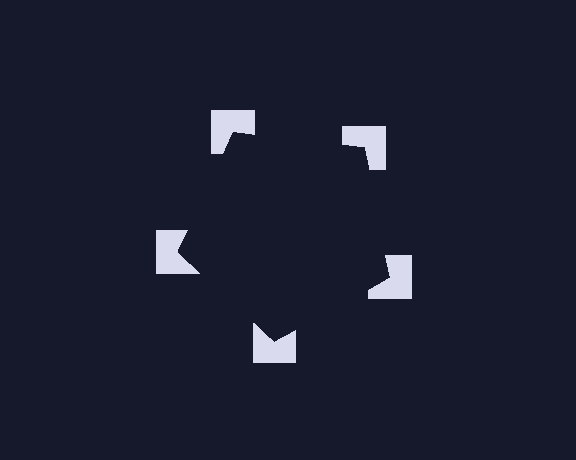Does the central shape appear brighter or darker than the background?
It typically appears slightly darker than the background, even though no actual brightness change is drawn.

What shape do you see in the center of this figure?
An illusory pentagon — its edges are inferred from the aligned wedge cuts in the notched squares, not physically drawn.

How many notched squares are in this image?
There are 5 — one at each vertex of the illusory pentagon.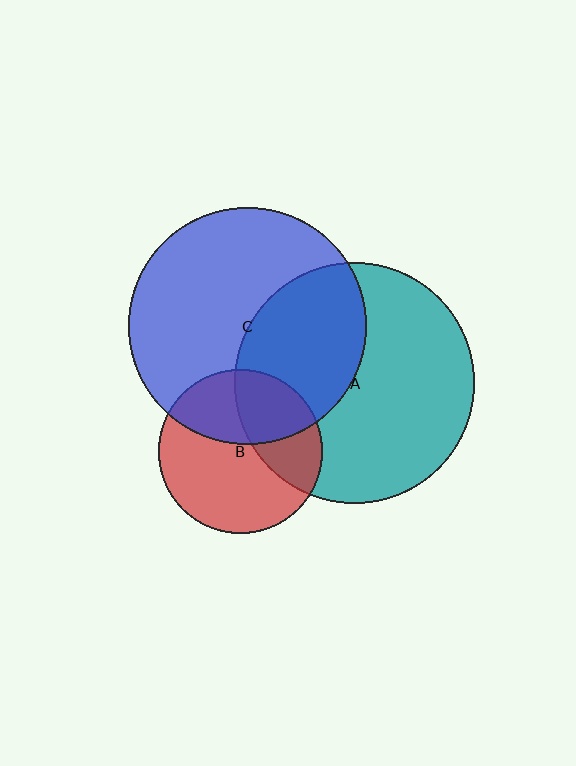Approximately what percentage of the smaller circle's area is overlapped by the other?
Approximately 40%.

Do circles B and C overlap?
Yes.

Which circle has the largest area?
Circle A (teal).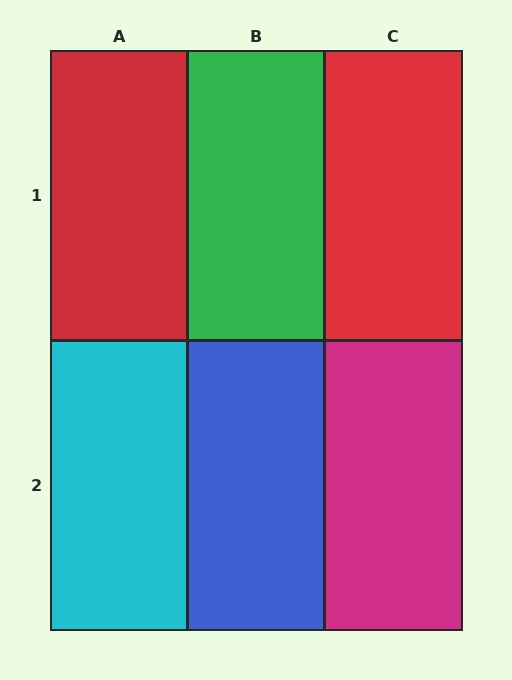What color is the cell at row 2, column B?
Blue.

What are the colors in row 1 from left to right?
Red, green, red.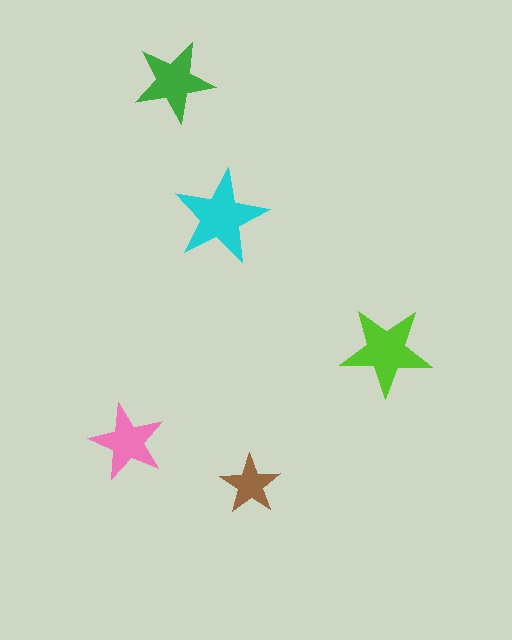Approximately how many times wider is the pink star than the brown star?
About 1.5 times wider.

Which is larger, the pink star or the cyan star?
The cyan one.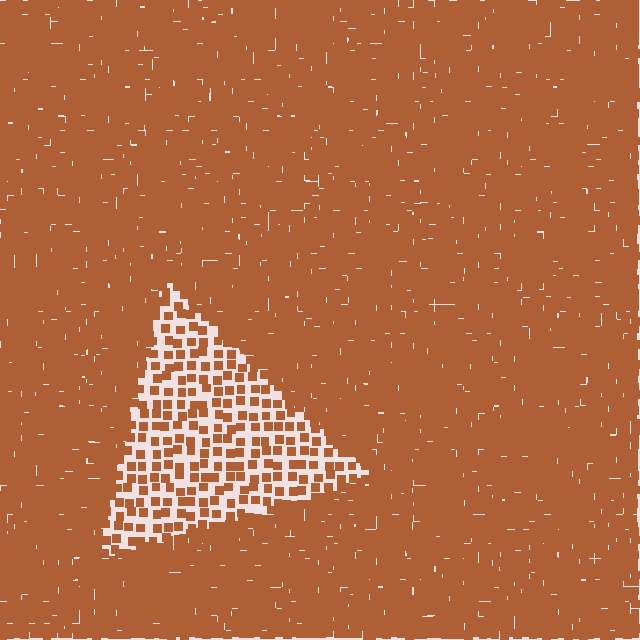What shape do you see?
I see a triangle.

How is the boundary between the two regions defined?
The boundary is defined by a change in element density (approximately 2.9x ratio). All elements are the same color, size, and shape.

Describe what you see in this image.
The image contains small brown elements arranged at two different densities. A triangle-shaped region is visible where the elements are less densely packed than the surrounding area.